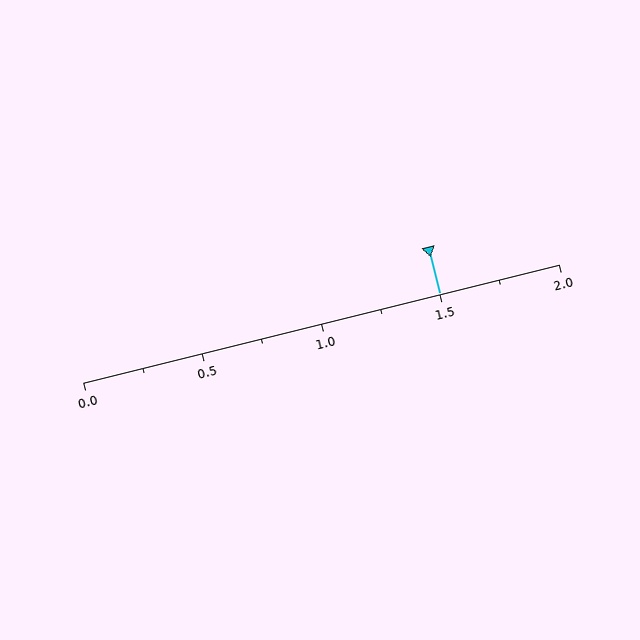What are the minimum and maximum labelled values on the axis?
The axis runs from 0.0 to 2.0.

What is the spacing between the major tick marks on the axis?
The major ticks are spaced 0.5 apart.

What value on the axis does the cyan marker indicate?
The marker indicates approximately 1.5.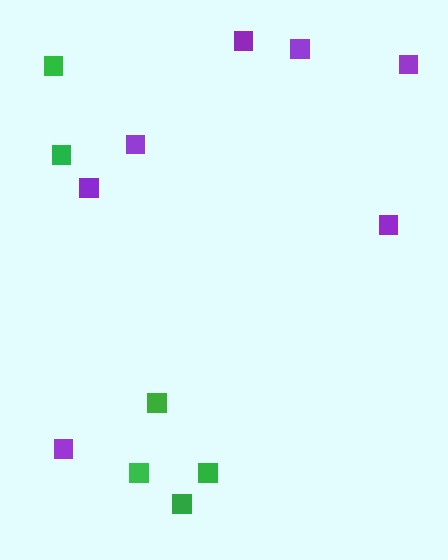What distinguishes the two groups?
There are 2 groups: one group of purple squares (7) and one group of green squares (6).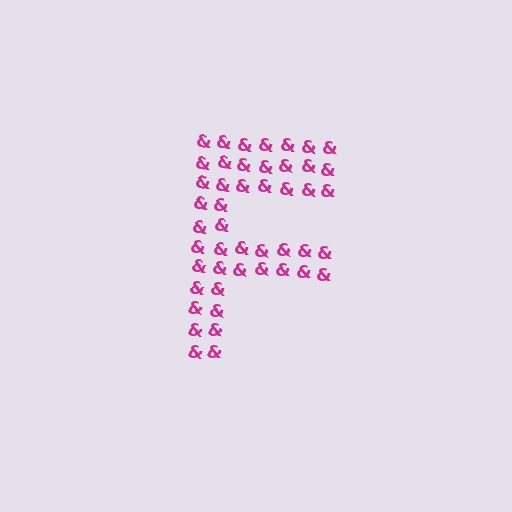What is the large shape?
The large shape is the letter F.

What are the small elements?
The small elements are ampersands.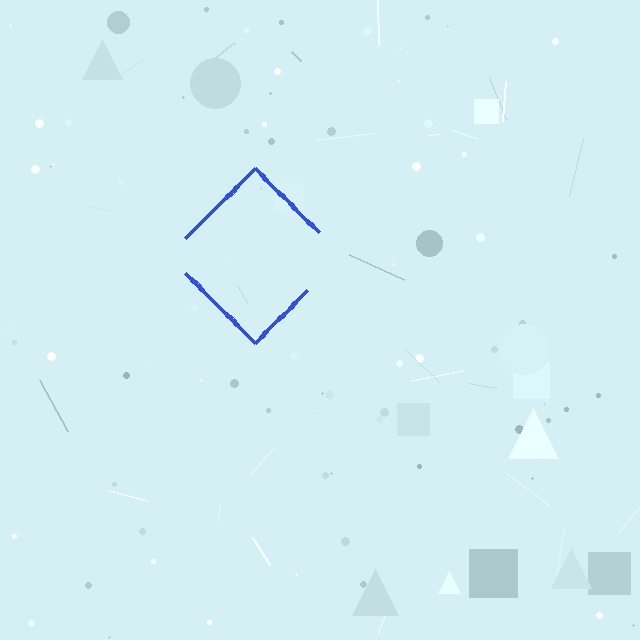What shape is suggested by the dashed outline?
The dashed outline suggests a diamond.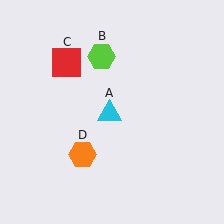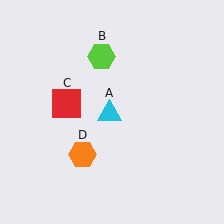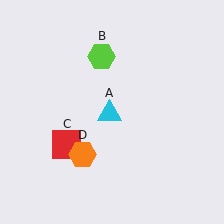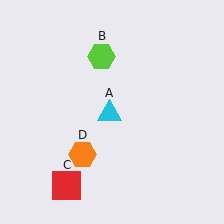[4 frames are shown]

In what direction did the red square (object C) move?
The red square (object C) moved down.